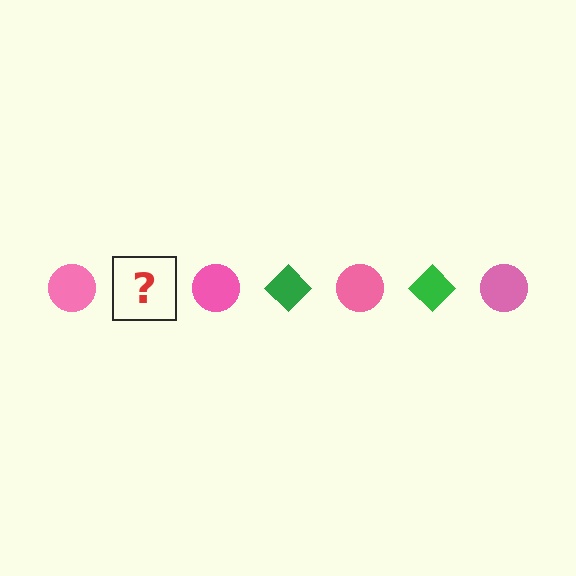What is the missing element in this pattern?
The missing element is a green diamond.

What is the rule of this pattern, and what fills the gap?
The rule is that the pattern alternates between pink circle and green diamond. The gap should be filled with a green diamond.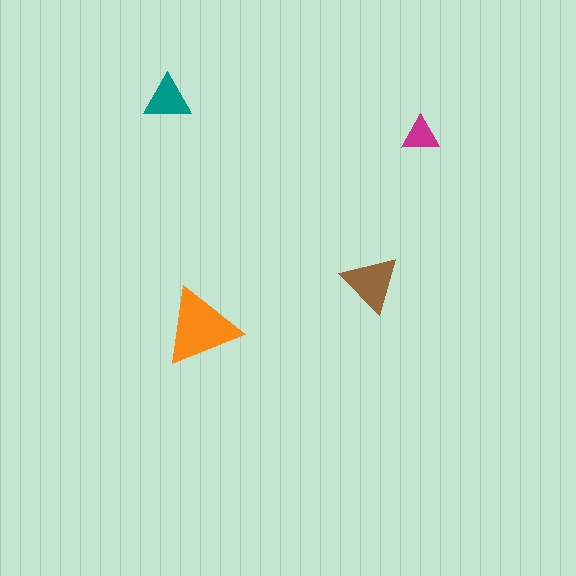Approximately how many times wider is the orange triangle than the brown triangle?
About 1.5 times wider.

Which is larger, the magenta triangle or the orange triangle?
The orange one.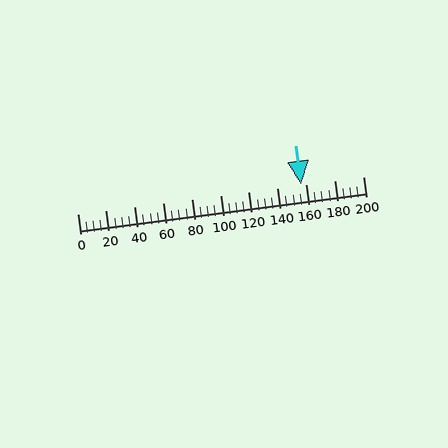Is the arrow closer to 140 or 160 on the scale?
The arrow is closer to 160.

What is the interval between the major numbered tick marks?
The major tick marks are spaced 20 units apart.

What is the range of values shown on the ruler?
The ruler shows values from 0 to 200.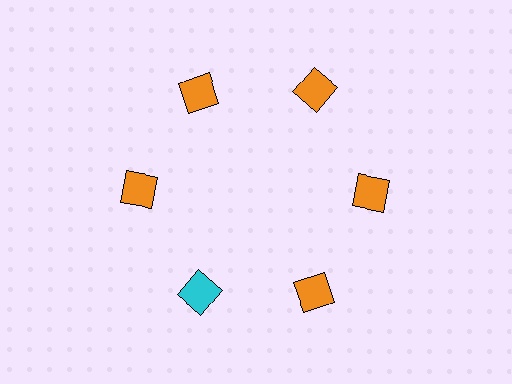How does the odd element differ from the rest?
It has a different color: cyan instead of orange.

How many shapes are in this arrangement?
There are 6 shapes arranged in a ring pattern.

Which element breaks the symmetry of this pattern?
The cyan diamond at roughly the 7 o'clock position breaks the symmetry. All other shapes are orange diamonds.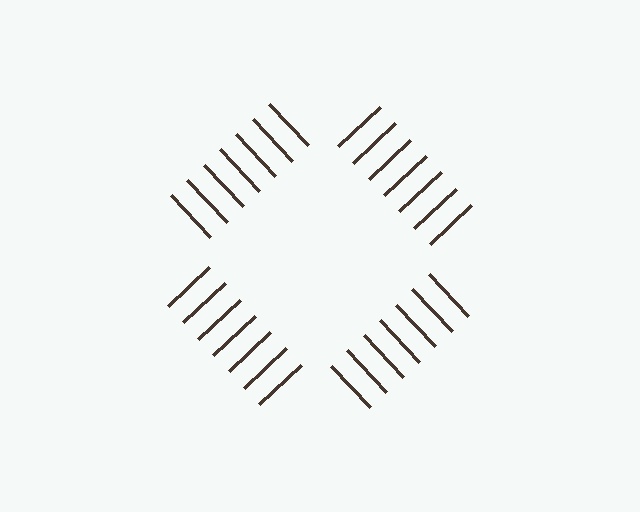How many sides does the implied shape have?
4 sides — the line-ends trace a square.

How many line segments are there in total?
28 — 7 along each of the 4 edges.